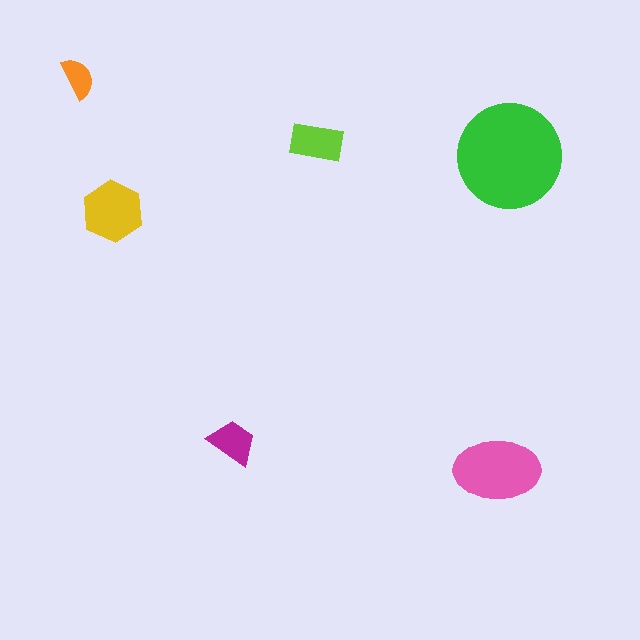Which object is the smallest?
The orange semicircle.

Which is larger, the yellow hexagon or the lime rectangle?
The yellow hexagon.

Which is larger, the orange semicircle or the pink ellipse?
The pink ellipse.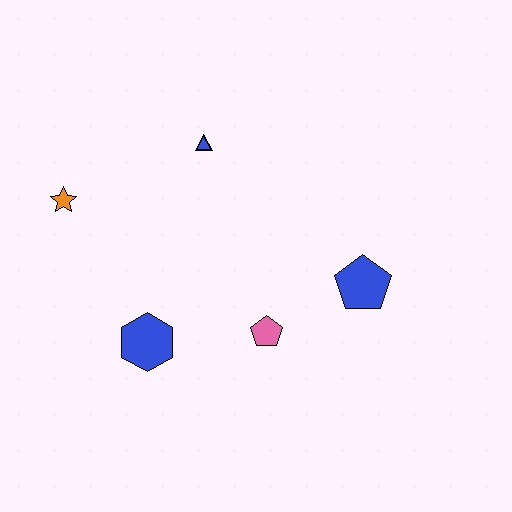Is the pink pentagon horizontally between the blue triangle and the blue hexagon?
No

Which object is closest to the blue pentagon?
The pink pentagon is closest to the blue pentagon.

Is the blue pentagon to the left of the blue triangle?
No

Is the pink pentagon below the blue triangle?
Yes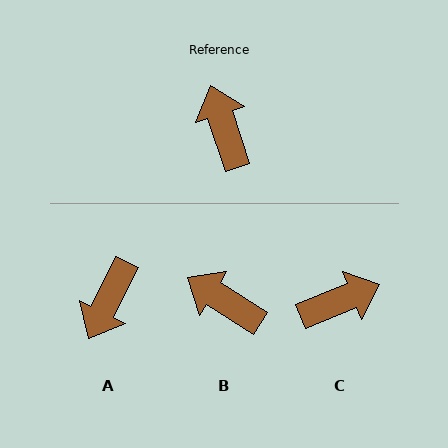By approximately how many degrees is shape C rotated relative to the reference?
Approximately 86 degrees clockwise.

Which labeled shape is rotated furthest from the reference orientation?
A, about 135 degrees away.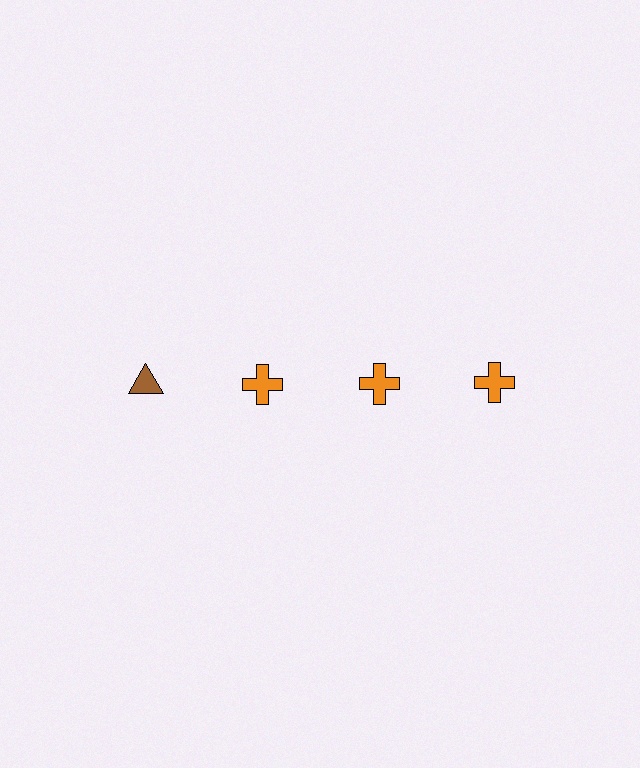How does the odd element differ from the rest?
It differs in both color (brown instead of orange) and shape (triangle instead of cross).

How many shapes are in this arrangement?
There are 4 shapes arranged in a grid pattern.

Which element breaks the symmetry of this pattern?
The brown triangle in the top row, leftmost column breaks the symmetry. All other shapes are orange crosses.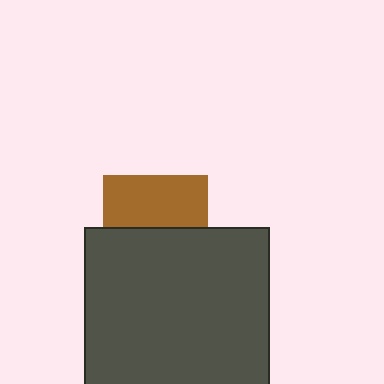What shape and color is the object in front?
The object in front is a dark gray rectangle.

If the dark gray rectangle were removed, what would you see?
You would see the complete brown square.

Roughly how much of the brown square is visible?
About half of it is visible (roughly 50%).